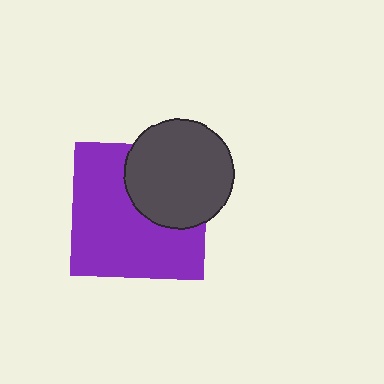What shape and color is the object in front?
The object in front is a dark gray circle.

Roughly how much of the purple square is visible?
About half of it is visible (roughly 65%).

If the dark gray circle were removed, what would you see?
You would see the complete purple square.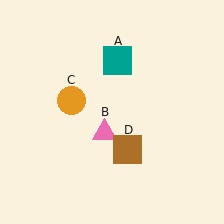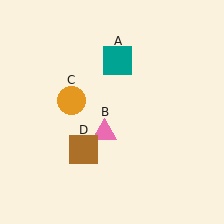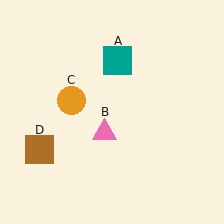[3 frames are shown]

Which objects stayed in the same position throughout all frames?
Teal square (object A) and pink triangle (object B) and orange circle (object C) remained stationary.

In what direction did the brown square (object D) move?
The brown square (object D) moved left.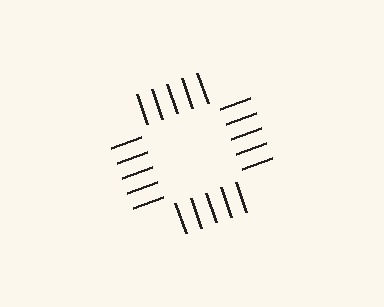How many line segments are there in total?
20 — 5 along each of the 4 edges.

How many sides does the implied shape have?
4 sides — the line-ends trace a square.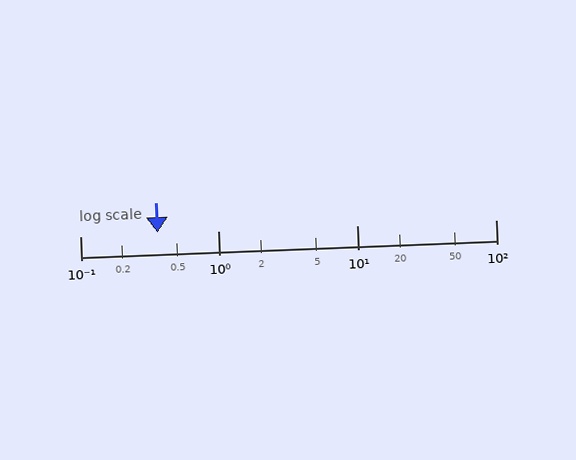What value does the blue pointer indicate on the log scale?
The pointer indicates approximately 0.36.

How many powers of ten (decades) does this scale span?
The scale spans 3 decades, from 0.1 to 100.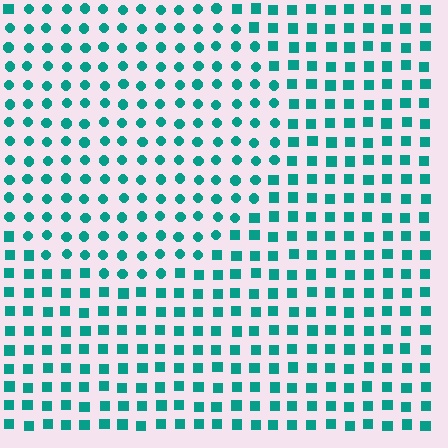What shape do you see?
I see a circle.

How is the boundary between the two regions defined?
The boundary is defined by a change in element shape: circles inside vs. squares outside. All elements share the same color and spacing.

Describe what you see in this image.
The image is filled with small teal elements arranged in a uniform grid. A circle-shaped region contains circles, while the surrounding area contains squares. The boundary is defined purely by the change in element shape.